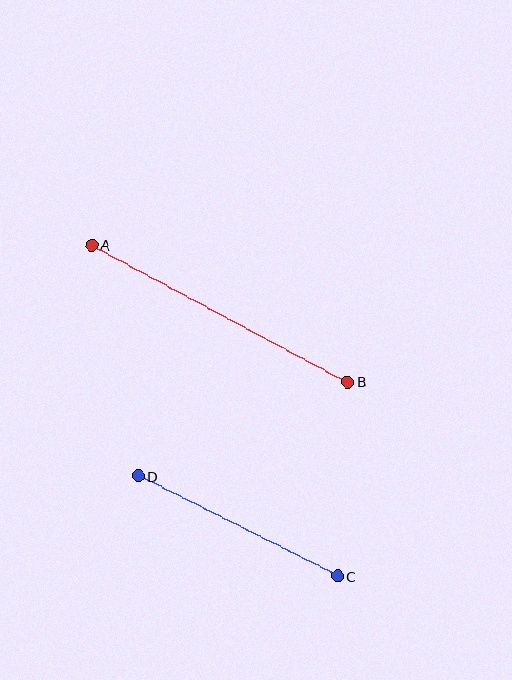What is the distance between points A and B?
The distance is approximately 290 pixels.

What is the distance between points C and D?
The distance is approximately 223 pixels.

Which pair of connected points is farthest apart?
Points A and B are farthest apart.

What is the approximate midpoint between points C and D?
The midpoint is at approximately (238, 526) pixels.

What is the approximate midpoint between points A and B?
The midpoint is at approximately (220, 314) pixels.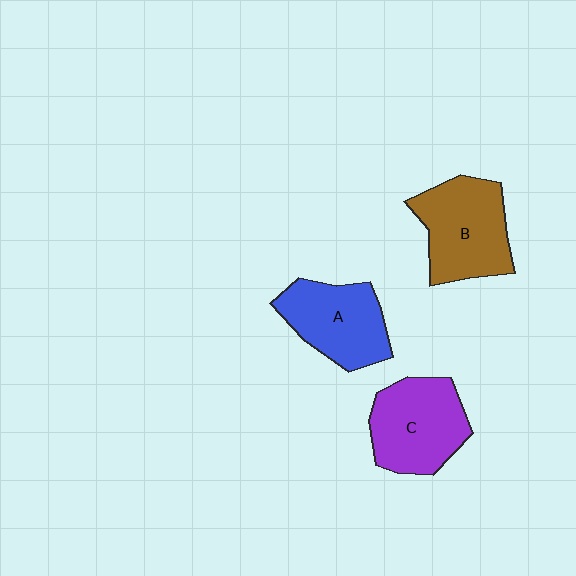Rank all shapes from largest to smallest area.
From largest to smallest: B (brown), C (purple), A (blue).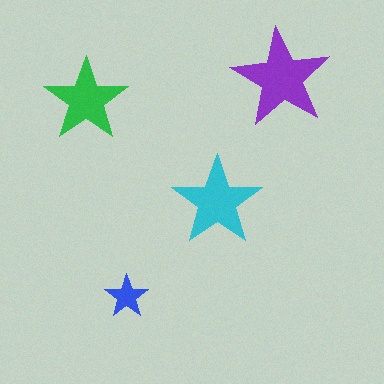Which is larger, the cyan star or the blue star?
The cyan one.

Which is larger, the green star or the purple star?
The purple one.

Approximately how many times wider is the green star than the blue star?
About 2 times wider.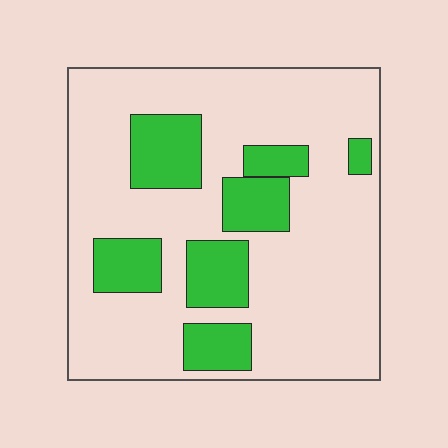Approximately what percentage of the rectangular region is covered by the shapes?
Approximately 25%.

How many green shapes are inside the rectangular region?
7.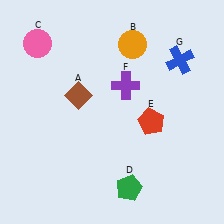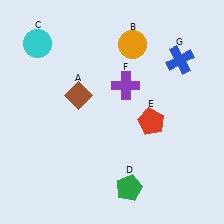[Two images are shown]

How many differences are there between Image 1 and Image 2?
There is 1 difference between the two images.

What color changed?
The circle (C) changed from pink in Image 1 to cyan in Image 2.